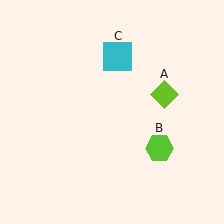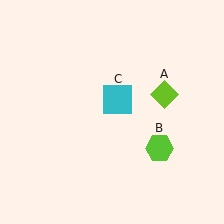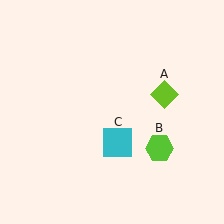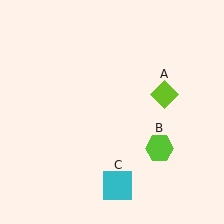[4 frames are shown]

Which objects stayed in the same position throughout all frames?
Lime diamond (object A) and lime hexagon (object B) remained stationary.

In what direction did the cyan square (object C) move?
The cyan square (object C) moved down.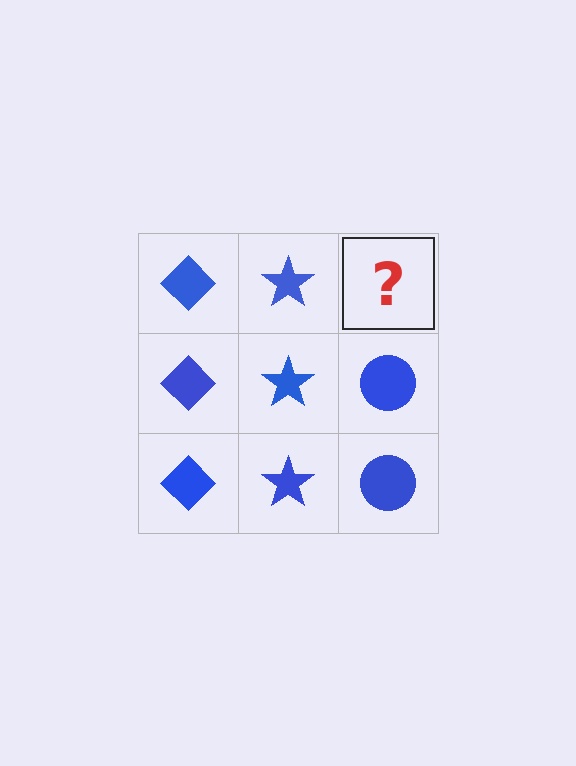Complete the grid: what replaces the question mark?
The question mark should be replaced with a blue circle.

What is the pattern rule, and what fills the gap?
The rule is that each column has a consistent shape. The gap should be filled with a blue circle.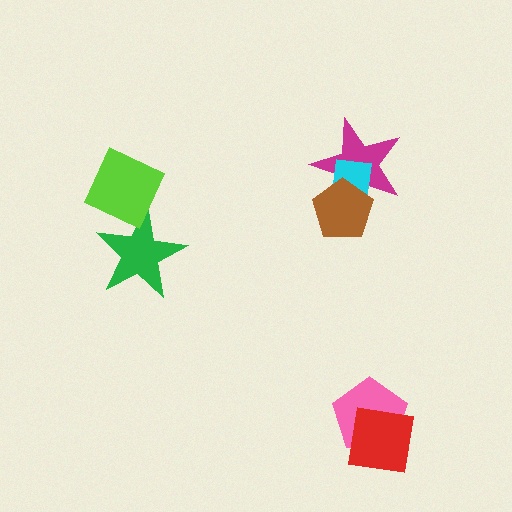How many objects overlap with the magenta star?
2 objects overlap with the magenta star.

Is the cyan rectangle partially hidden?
Yes, it is partially covered by another shape.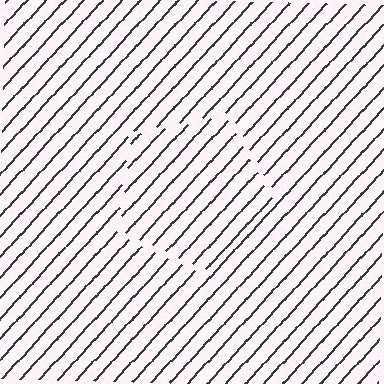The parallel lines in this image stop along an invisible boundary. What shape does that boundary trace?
An illusory pentagon. The interior of the shape contains the same grating, shifted by half a period — the contour is defined by the phase discontinuity where line-ends from the inner and outer gratings abut.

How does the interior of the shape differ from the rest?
The interior of the shape contains the same grating, shifted by half a period — the contour is defined by the phase discontinuity where line-ends from the inner and outer gratings abut.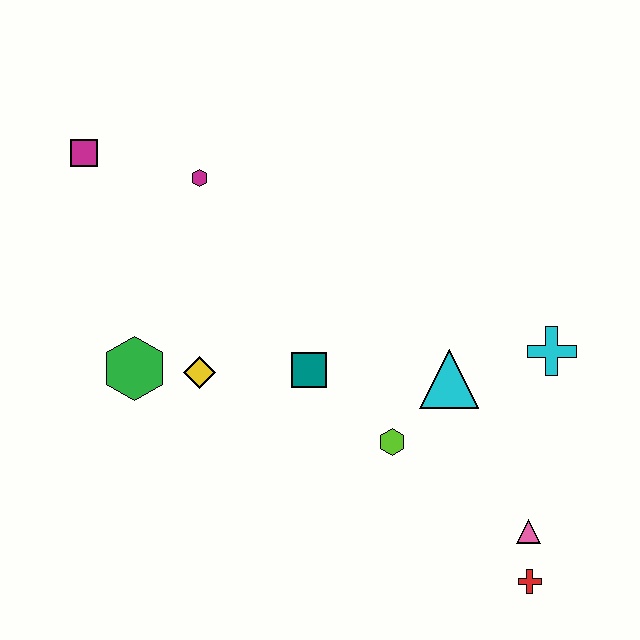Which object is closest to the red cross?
The pink triangle is closest to the red cross.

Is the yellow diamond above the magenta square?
No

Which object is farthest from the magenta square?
The red cross is farthest from the magenta square.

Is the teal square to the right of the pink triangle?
No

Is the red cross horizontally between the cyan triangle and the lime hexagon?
No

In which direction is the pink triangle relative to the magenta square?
The pink triangle is to the right of the magenta square.